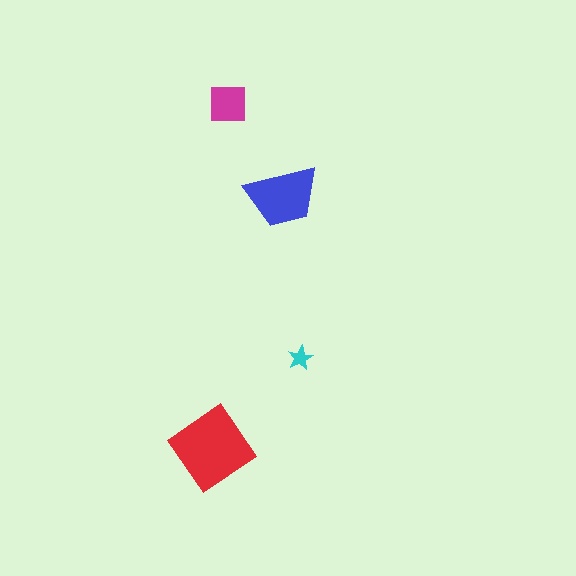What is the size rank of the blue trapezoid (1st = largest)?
2nd.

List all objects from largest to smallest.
The red diamond, the blue trapezoid, the magenta square, the cyan star.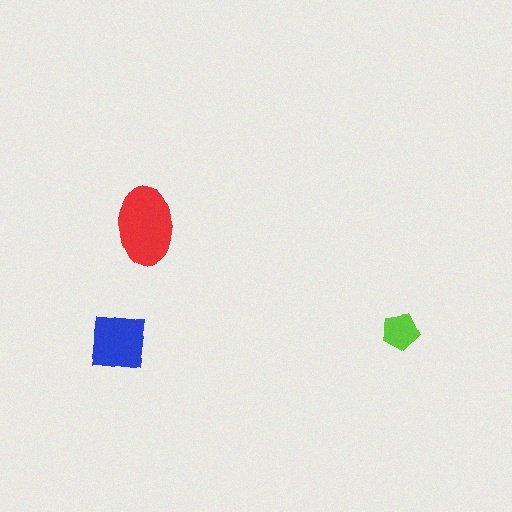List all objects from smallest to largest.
The lime pentagon, the blue square, the red ellipse.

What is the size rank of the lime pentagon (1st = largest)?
3rd.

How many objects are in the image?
There are 3 objects in the image.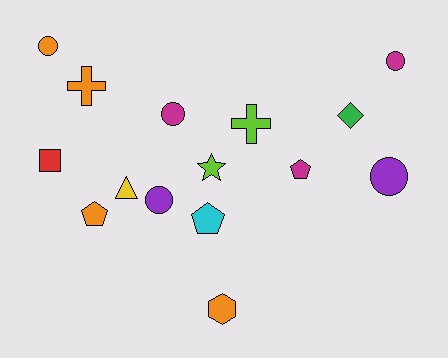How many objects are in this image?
There are 15 objects.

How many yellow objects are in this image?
There is 1 yellow object.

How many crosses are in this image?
There are 2 crosses.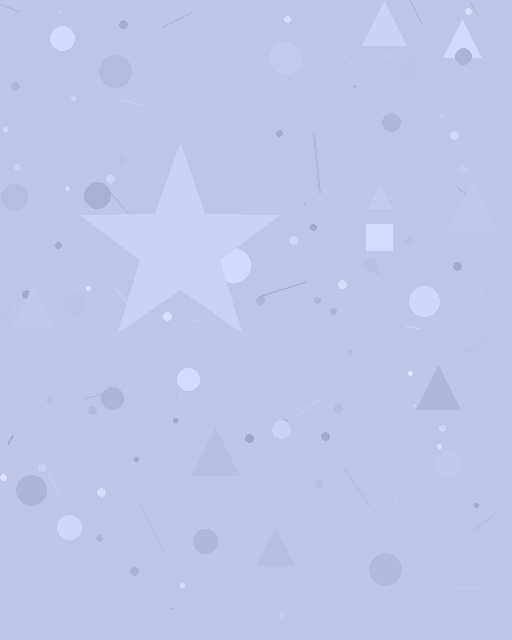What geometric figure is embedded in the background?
A star is embedded in the background.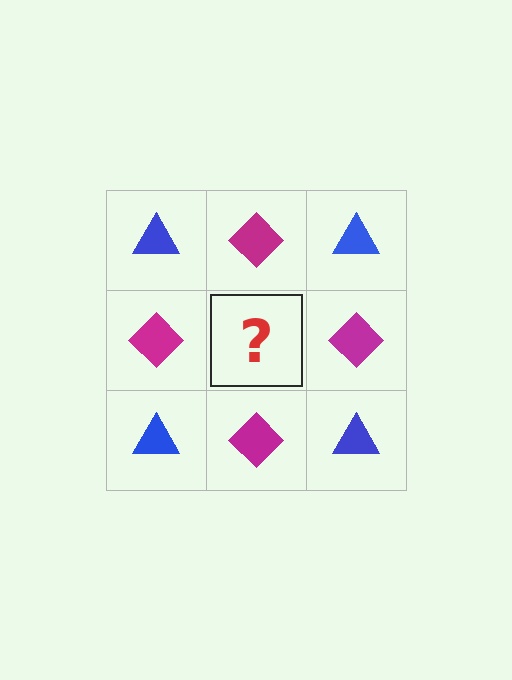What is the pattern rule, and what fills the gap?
The rule is that it alternates blue triangle and magenta diamond in a checkerboard pattern. The gap should be filled with a blue triangle.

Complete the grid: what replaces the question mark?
The question mark should be replaced with a blue triangle.